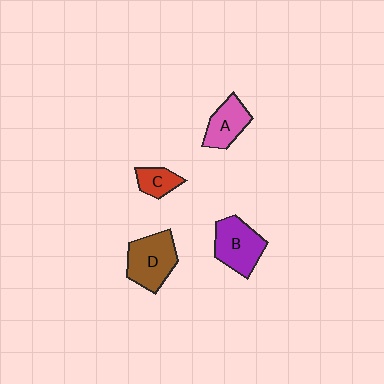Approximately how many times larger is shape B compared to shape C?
Approximately 2.0 times.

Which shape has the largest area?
Shape D (brown).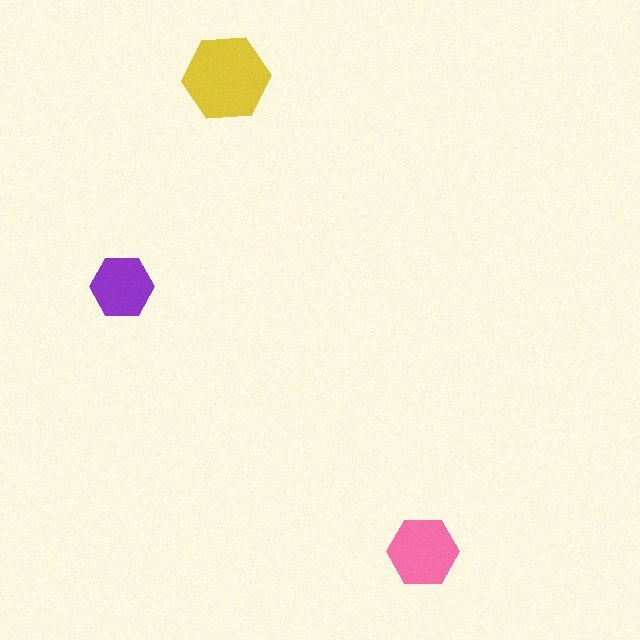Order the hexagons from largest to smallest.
the yellow one, the pink one, the purple one.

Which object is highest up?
The yellow hexagon is topmost.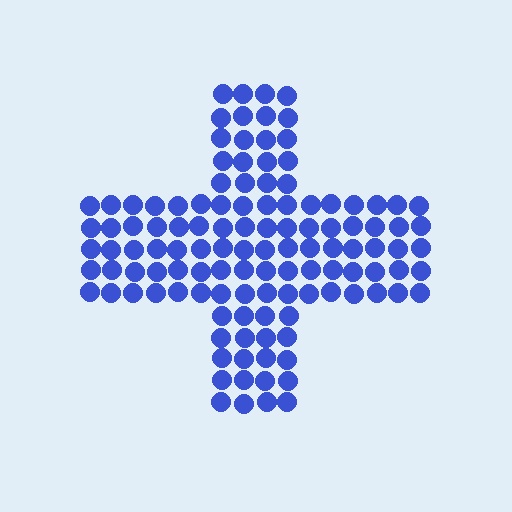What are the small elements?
The small elements are circles.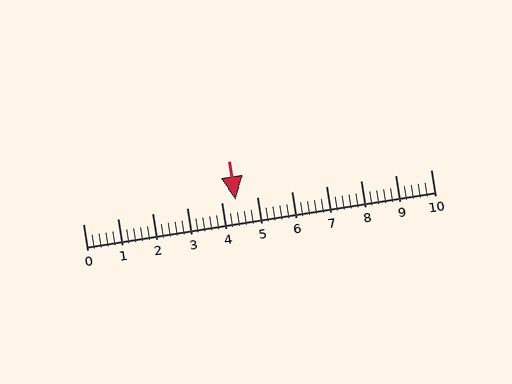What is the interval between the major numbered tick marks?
The major tick marks are spaced 1 units apart.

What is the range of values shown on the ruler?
The ruler shows values from 0 to 10.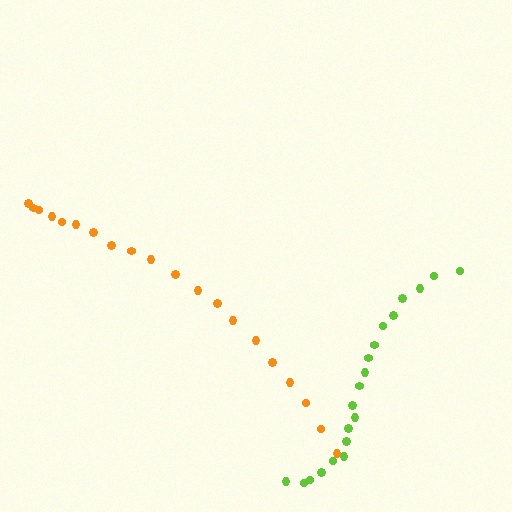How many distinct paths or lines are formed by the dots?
There are 2 distinct paths.